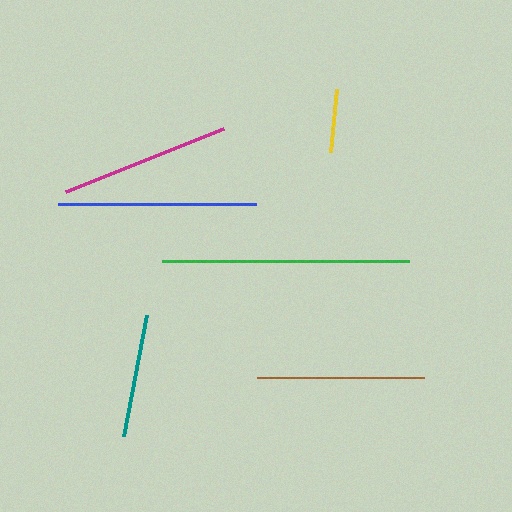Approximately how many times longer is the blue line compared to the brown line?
The blue line is approximately 1.2 times the length of the brown line.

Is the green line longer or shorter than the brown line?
The green line is longer than the brown line.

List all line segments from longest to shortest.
From longest to shortest: green, blue, magenta, brown, teal, yellow.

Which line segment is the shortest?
The yellow line is the shortest at approximately 63 pixels.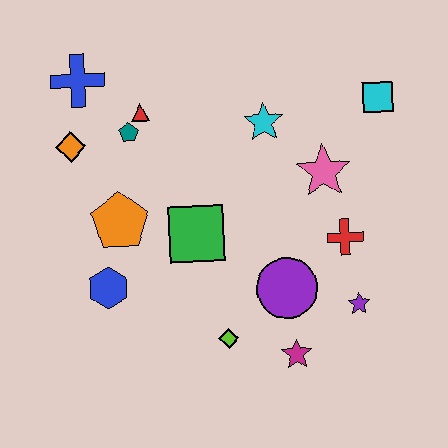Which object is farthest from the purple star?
The blue cross is farthest from the purple star.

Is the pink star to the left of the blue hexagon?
No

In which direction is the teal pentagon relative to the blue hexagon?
The teal pentagon is above the blue hexagon.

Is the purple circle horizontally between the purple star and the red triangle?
Yes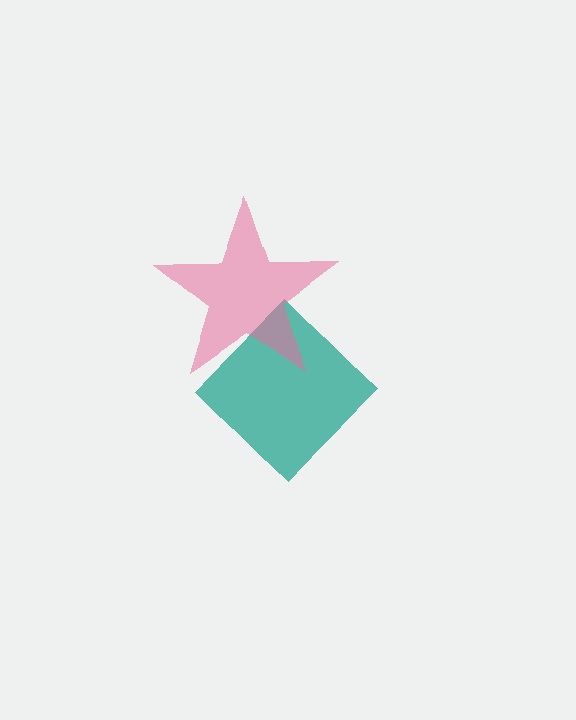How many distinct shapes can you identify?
There are 2 distinct shapes: a teal diamond, a pink star.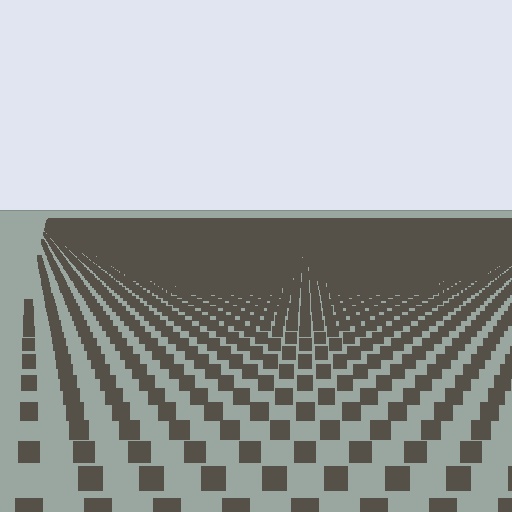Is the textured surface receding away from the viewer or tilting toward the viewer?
The surface is receding away from the viewer. Texture elements get smaller and denser toward the top.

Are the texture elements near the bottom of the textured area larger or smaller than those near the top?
Larger. Near the bottom, elements are closer to the viewer and appear at a bigger on-screen size.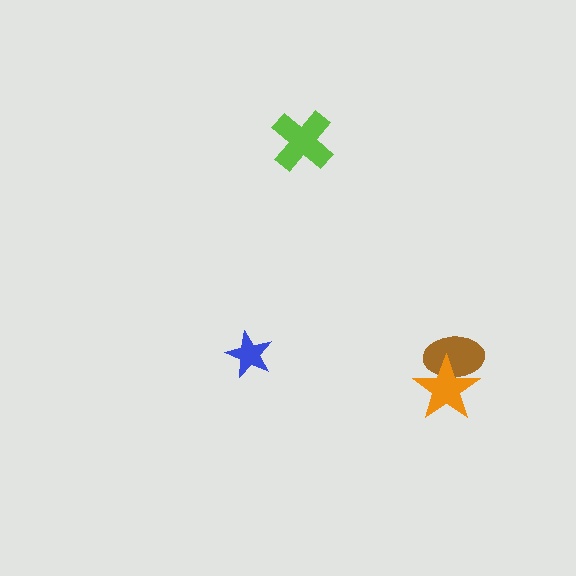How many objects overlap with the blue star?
0 objects overlap with the blue star.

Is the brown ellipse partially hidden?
Yes, it is partially covered by another shape.